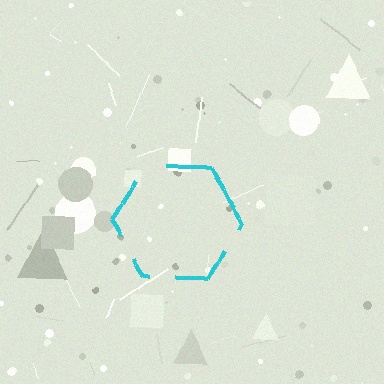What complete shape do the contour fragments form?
The contour fragments form a hexagon.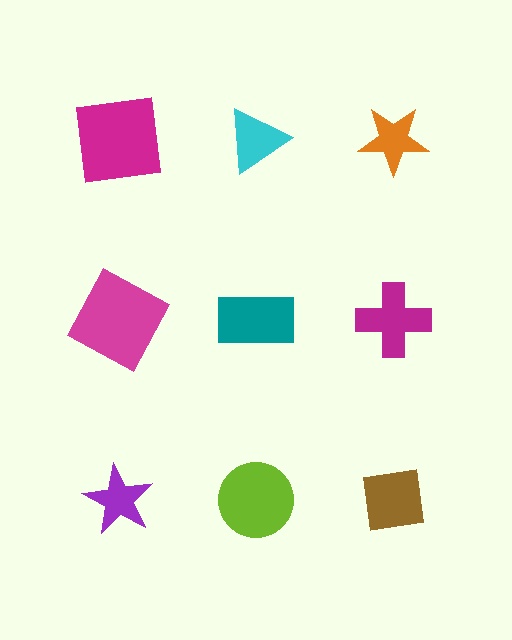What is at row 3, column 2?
A lime circle.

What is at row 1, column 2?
A cyan triangle.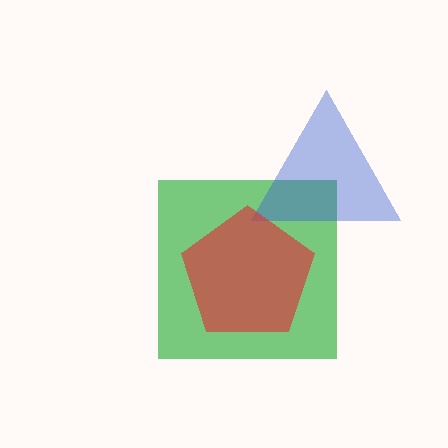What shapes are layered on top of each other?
The layered shapes are: a green square, a blue triangle, a red pentagon.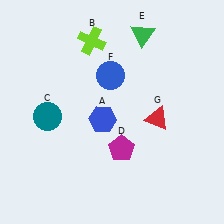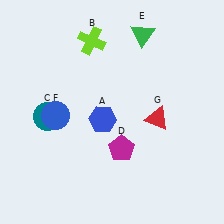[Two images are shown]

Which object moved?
The blue circle (F) moved left.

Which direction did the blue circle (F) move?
The blue circle (F) moved left.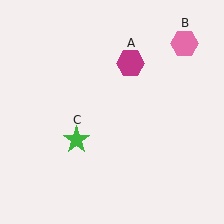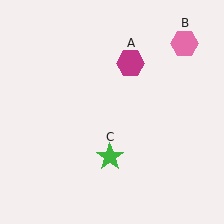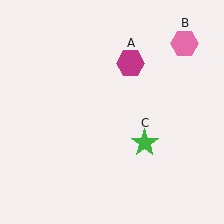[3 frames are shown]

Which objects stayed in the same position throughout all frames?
Magenta hexagon (object A) and pink hexagon (object B) remained stationary.